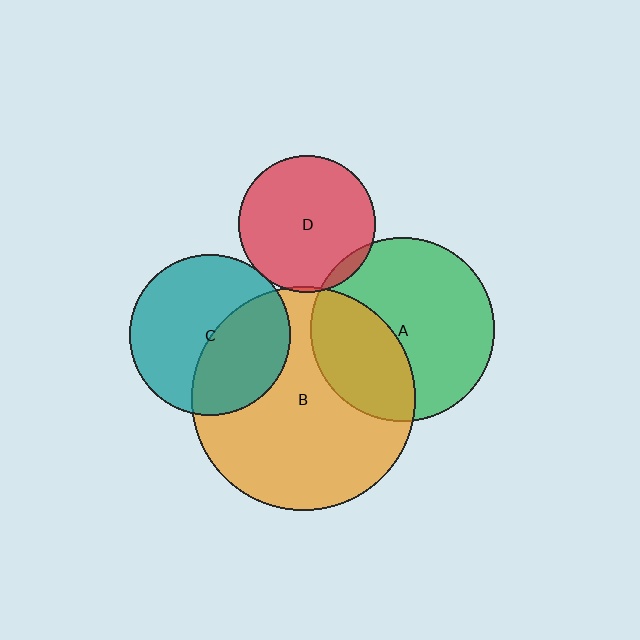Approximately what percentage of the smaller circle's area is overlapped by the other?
Approximately 5%.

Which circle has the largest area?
Circle B (orange).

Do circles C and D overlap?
Yes.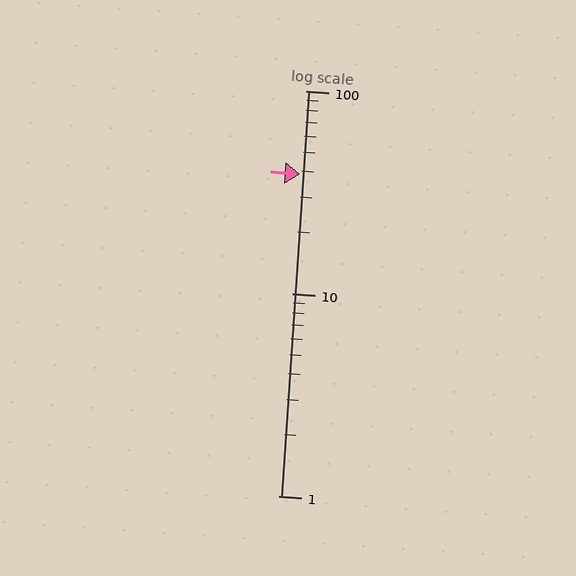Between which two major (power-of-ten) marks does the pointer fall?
The pointer is between 10 and 100.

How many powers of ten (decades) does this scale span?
The scale spans 2 decades, from 1 to 100.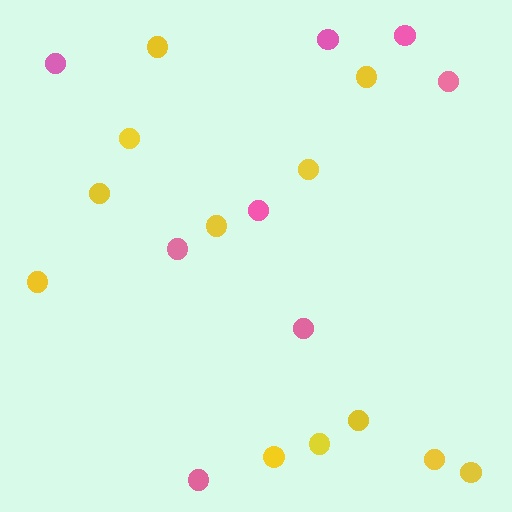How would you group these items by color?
There are 2 groups: one group of yellow circles (12) and one group of pink circles (8).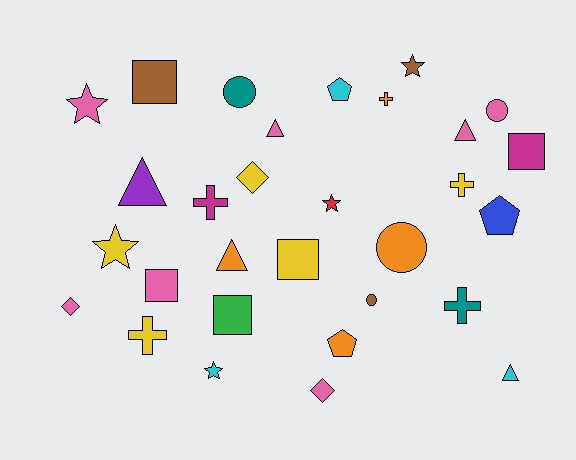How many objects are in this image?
There are 30 objects.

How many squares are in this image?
There are 5 squares.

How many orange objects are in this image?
There are 4 orange objects.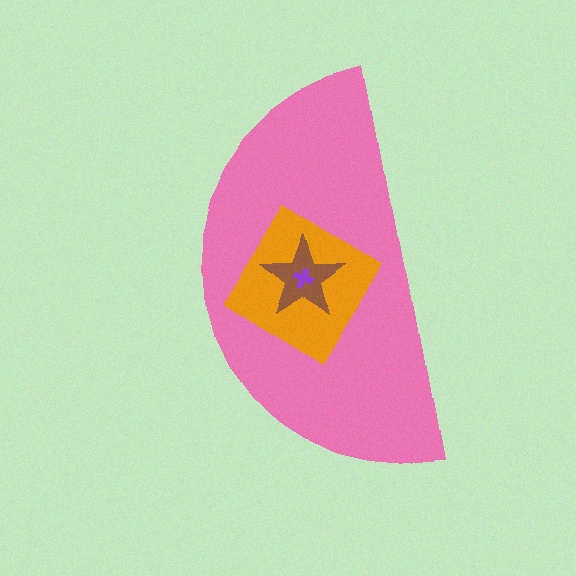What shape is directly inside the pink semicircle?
The orange diamond.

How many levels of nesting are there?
4.